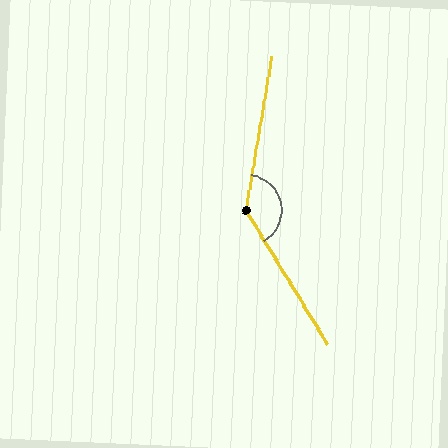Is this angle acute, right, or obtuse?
It is obtuse.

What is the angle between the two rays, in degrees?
Approximately 139 degrees.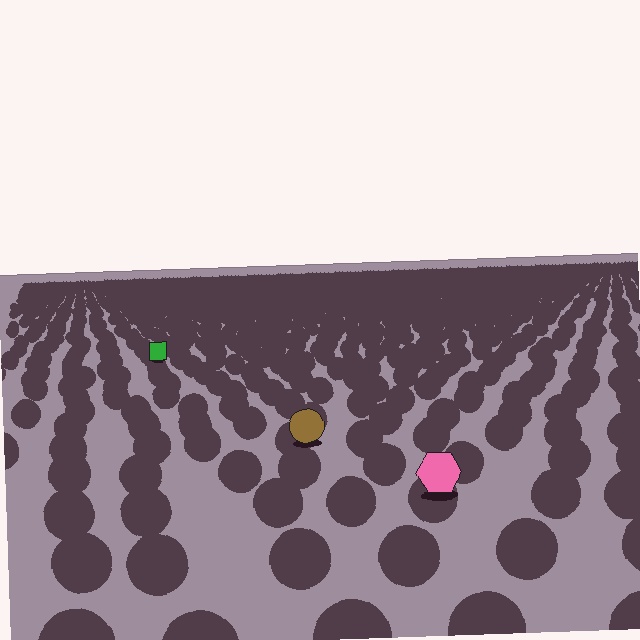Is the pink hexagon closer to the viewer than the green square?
Yes. The pink hexagon is closer — you can tell from the texture gradient: the ground texture is coarser near it.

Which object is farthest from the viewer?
The green square is farthest from the viewer. It appears smaller and the ground texture around it is denser.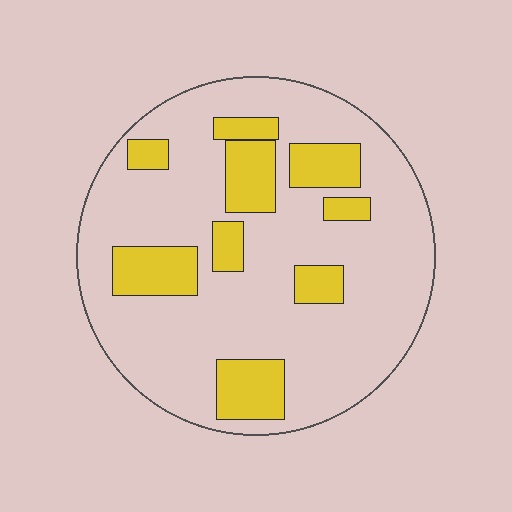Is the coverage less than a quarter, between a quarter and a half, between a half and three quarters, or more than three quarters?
Less than a quarter.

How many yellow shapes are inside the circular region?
9.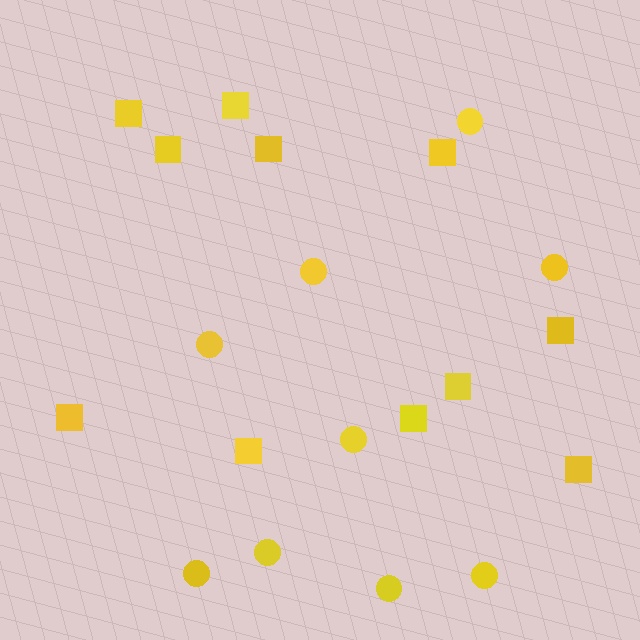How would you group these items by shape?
There are 2 groups: one group of squares (11) and one group of circles (9).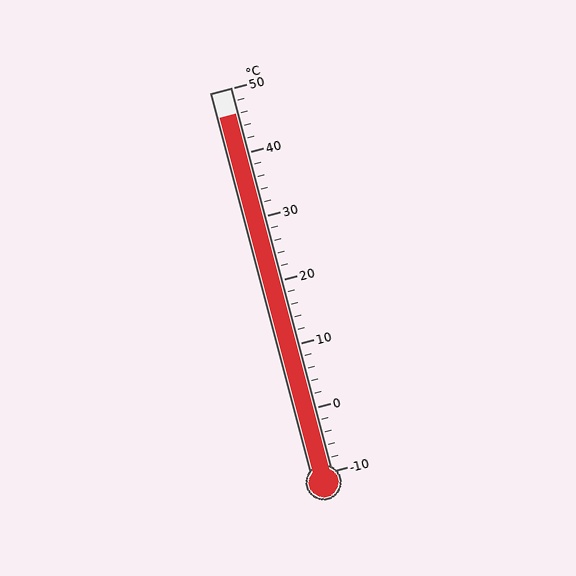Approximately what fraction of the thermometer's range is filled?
The thermometer is filled to approximately 95% of its range.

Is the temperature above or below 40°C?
The temperature is above 40°C.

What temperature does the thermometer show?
The thermometer shows approximately 46°C.